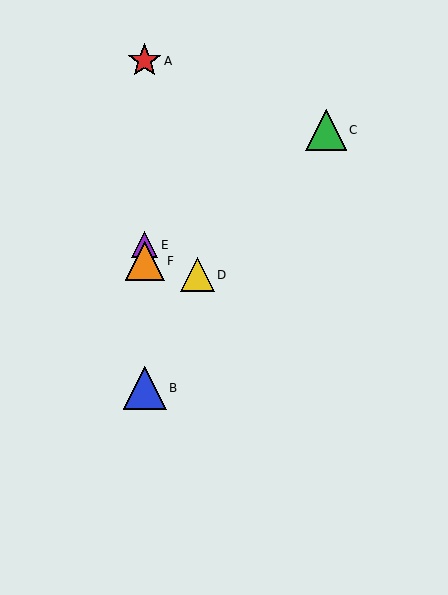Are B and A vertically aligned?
Yes, both are at x≈145.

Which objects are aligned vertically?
Objects A, B, E, F are aligned vertically.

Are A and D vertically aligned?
No, A is at x≈145 and D is at x≈197.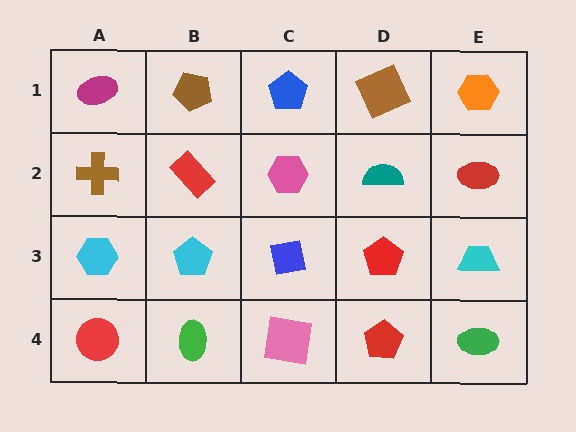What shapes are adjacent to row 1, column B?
A red rectangle (row 2, column B), a magenta ellipse (row 1, column A), a blue pentagon (row 1, column C).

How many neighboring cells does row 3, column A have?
3.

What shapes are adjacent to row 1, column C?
A pink hexagon (row 2, column C), a brown pentagon (row 1, column B), a brown square (row 1, column D).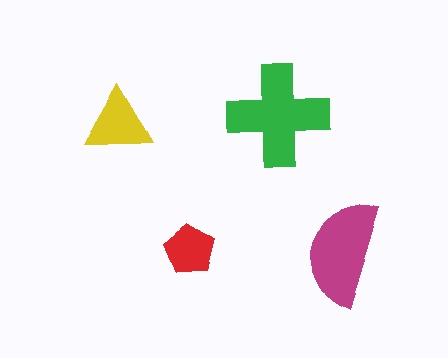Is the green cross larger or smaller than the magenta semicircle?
Larger.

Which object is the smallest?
The red pentagon.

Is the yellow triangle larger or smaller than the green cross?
Smaller.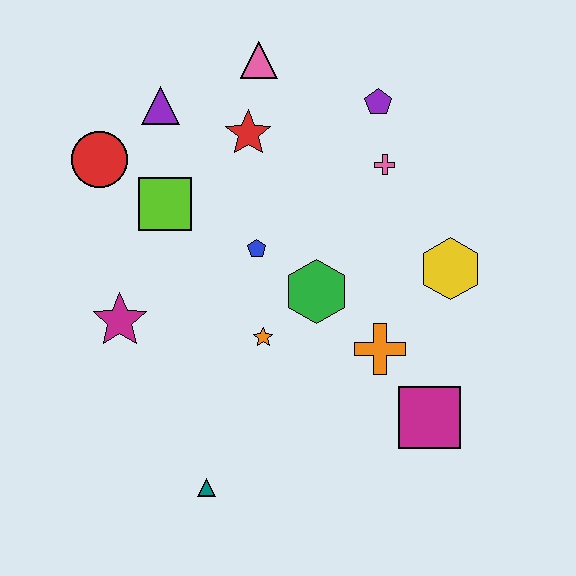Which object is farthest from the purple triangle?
The magenta square is farthest from the purple triangle.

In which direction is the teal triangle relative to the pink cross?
The teal triangle is below the pink cross.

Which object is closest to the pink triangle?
The red star is closest to the pink triangle.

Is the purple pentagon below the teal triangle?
No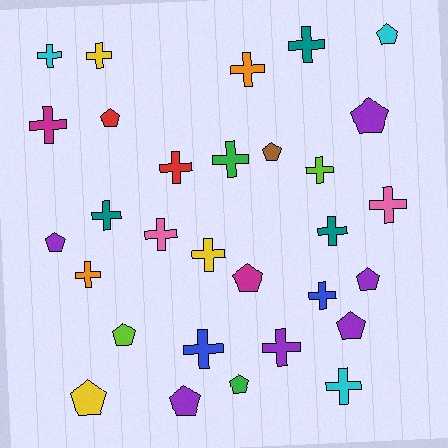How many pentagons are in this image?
There are 12 pentagons.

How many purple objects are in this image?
There are 6 purple objects.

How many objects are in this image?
There are 30 objects.